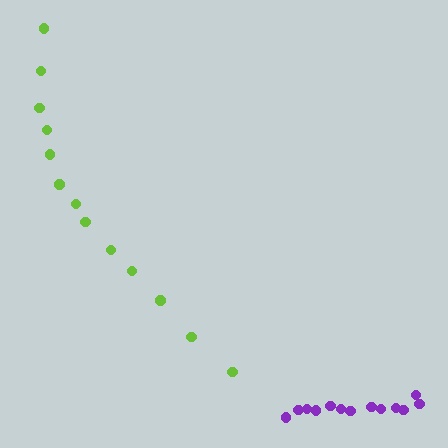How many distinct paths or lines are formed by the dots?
There are 2 distinct paths.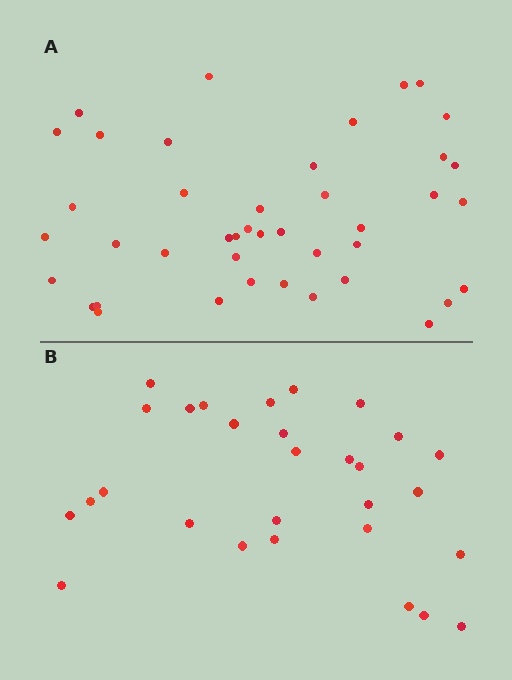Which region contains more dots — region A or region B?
Region A (the top region) has more dots.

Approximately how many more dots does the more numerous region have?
Region A has approximately 15 more dots than region B.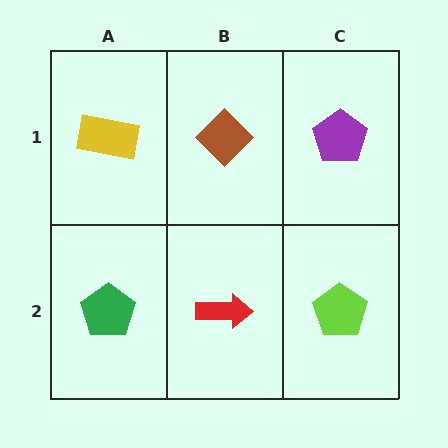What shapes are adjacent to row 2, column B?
A brown diamond (row 1, column B), a green pentagon (row 2, column A), a lime pentagon (row 2, column C).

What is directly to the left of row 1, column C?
A brown diamond.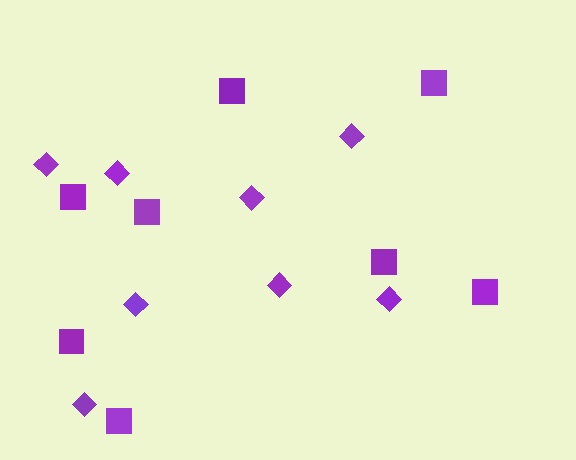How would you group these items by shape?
There are 2 groups: one group of diamonds (8) and one group of squares (8).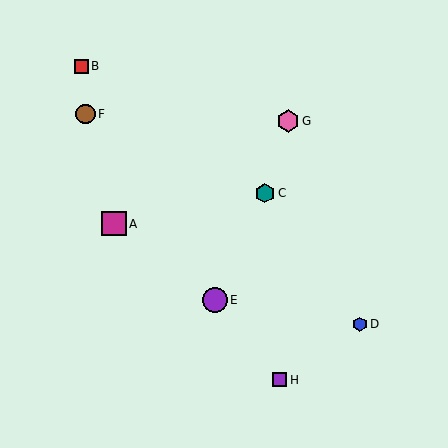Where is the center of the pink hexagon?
The center of the pink hexagon is at (288, 121).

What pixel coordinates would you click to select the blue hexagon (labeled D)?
Click at (360, 324) to select the blue hexagon D.